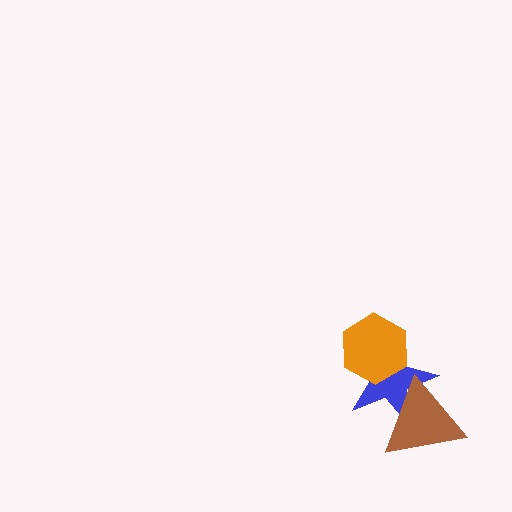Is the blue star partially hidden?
Yes, it is partially covered by another shape.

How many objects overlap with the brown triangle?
1 object overlaps with the brown triangle.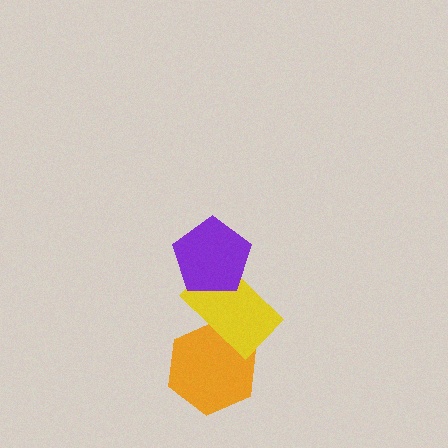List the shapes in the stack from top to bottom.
From top to bottom: the purple pentagon, the yellow rectangle, the orange hexagon.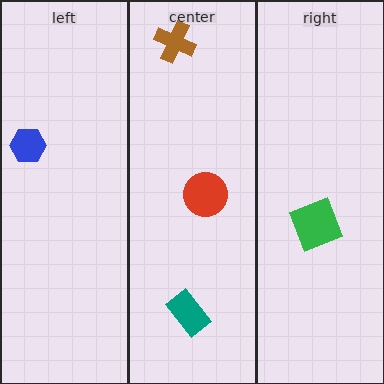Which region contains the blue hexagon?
The left region.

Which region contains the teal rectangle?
The center region.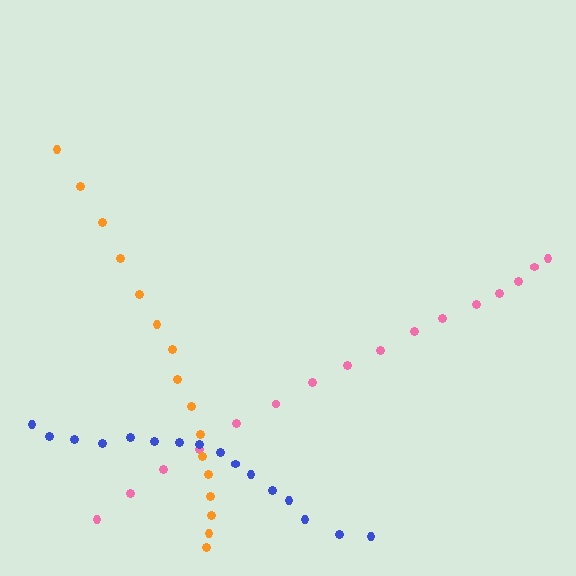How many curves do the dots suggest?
There are 3 distinct paths.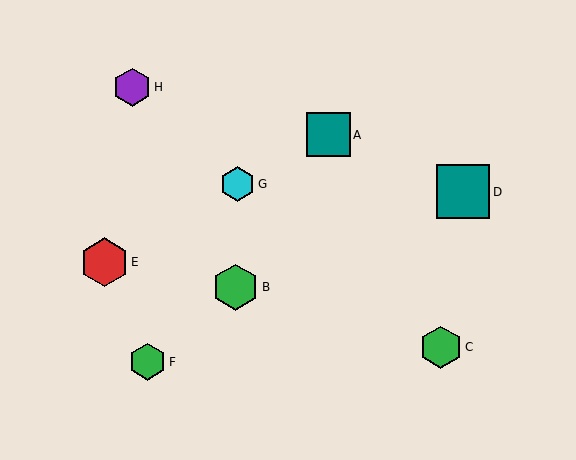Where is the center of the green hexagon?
The center of the green hexagon is at (236, 287).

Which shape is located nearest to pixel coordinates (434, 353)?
The green hexagon (labeled C) at (441, 347) is nearest to that location.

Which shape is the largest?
The teal square (labeled D) is the largest.